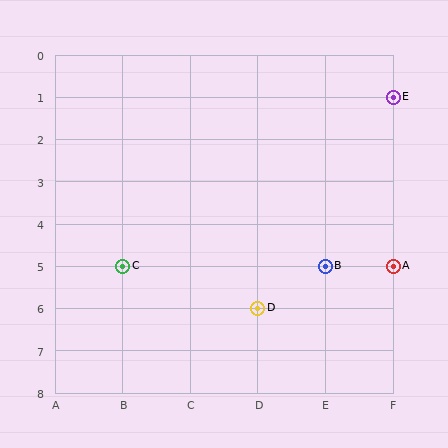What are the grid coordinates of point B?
Point B is at grid coordinates (E, 5).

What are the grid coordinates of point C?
Point C is at grid coordinates (B, 5).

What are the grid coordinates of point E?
Point E is at grid coordinates (F, 1).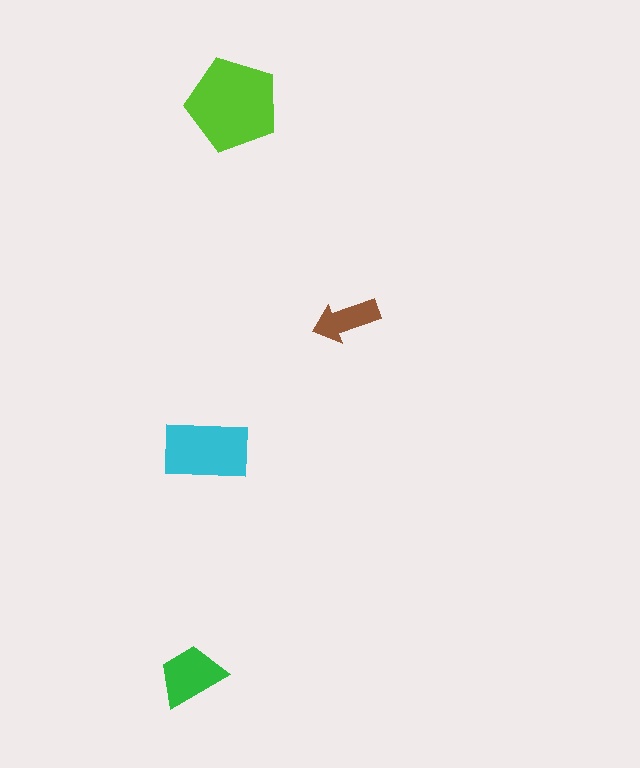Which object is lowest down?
The green trapezoid is bottommost.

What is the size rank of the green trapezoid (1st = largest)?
3rd.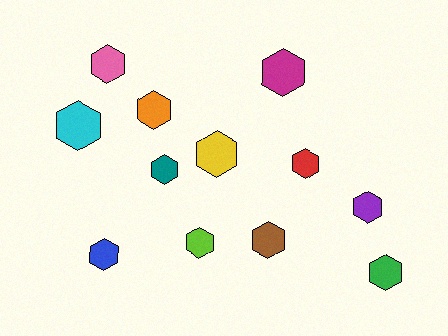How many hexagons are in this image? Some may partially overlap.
There are 12 hexagons.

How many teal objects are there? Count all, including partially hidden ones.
There is 1 teal object.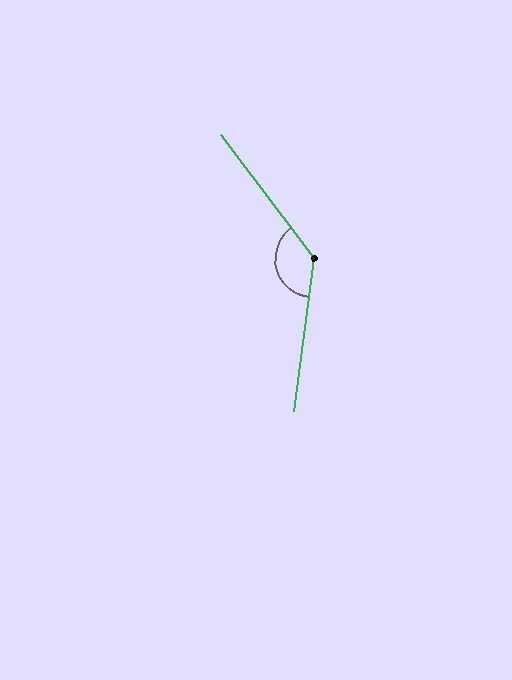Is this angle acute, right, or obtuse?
It is obtuse.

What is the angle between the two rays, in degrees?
Approximately 136 degrees.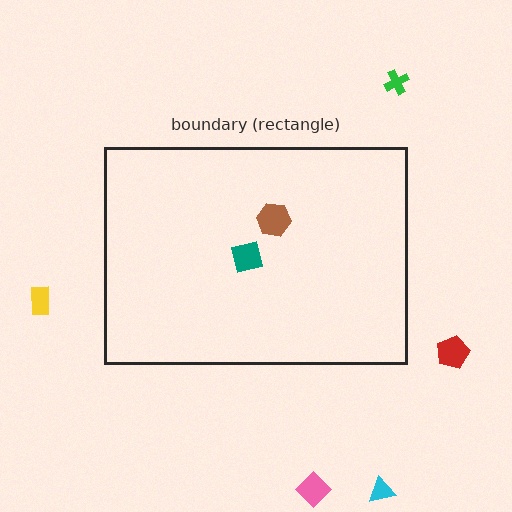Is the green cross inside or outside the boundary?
Outside.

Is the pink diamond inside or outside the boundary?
Outside.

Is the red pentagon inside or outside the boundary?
Outside.